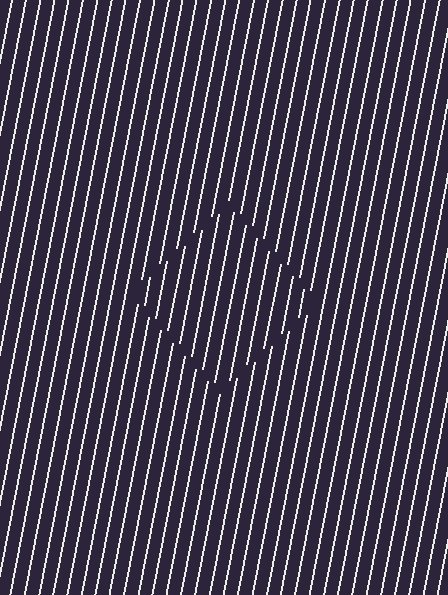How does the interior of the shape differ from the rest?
The interior of the shape contains the same grating, shifted by half a period — the contour is defined by the phase discontinuity where line-ends from the inner and outer gratings abut.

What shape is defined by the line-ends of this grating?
An illusory square. The interior of the shape contains the same grating, shifted by half a period — the contour is defined by the phase discontinuity where line-ends from the inner and outer gratings abut.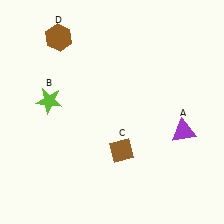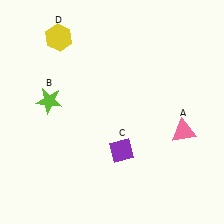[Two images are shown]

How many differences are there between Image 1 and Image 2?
There are 3 differences between the two images.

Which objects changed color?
A changed from purple to pink. C changed from brown to purple. D changed from brown to yellow.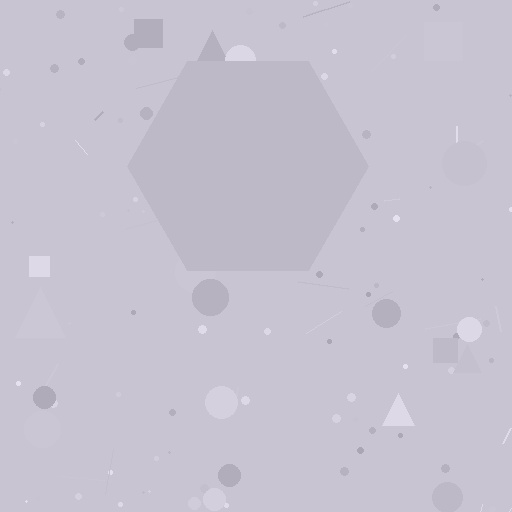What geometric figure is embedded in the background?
A hexagon is embedded in the background.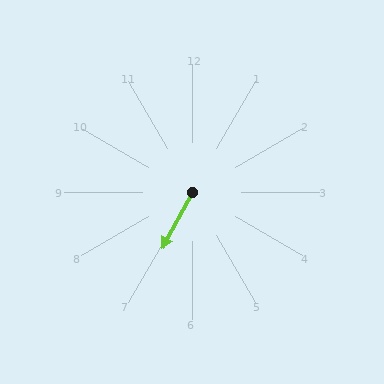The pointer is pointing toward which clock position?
Roughly 7 o'clock.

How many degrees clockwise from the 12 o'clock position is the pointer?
Approximately 208 degrees.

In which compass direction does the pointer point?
Southwest.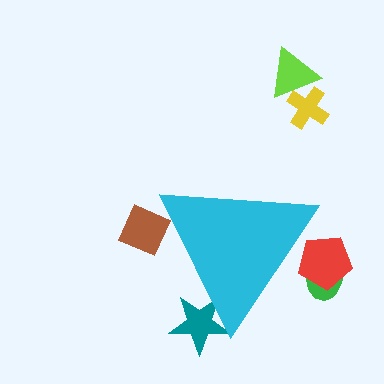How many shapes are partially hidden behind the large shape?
4 shapes are partially hidden.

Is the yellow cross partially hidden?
No, the yellow cross is fully visible.